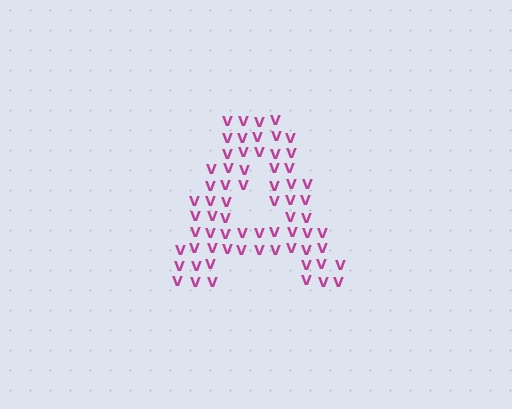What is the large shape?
The large shape is the letter A.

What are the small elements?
The small elements are letter V's.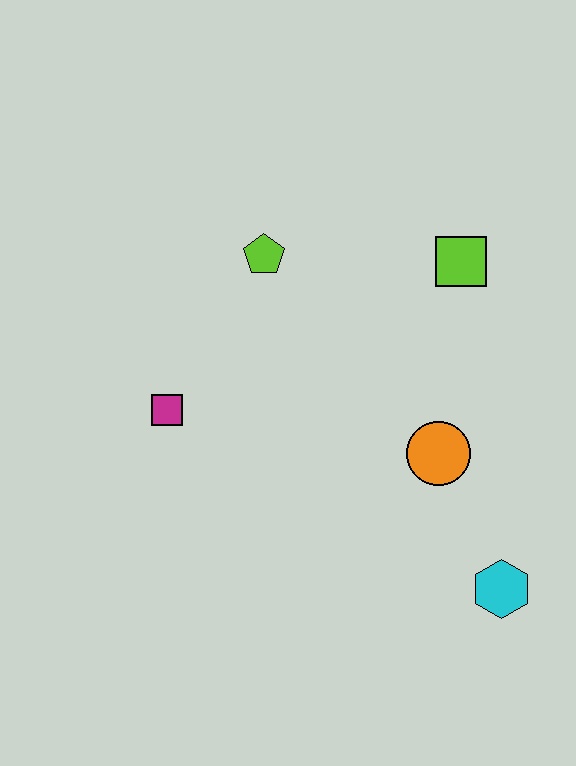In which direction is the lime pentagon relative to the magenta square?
The lime pentagon is above the magenta square.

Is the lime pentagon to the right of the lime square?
No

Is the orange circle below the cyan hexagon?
No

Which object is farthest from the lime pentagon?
The cyan hexagon is farthest from the lime pentagon.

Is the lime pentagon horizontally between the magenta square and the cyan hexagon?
Yes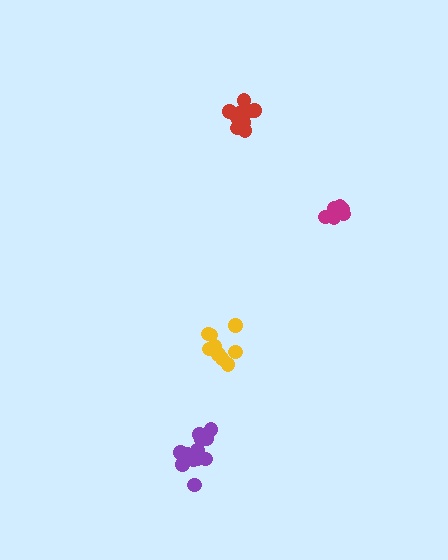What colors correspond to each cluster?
The clusters are colored: magenta, yellow, red, purple.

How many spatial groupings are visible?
There are 4 spatial groupings.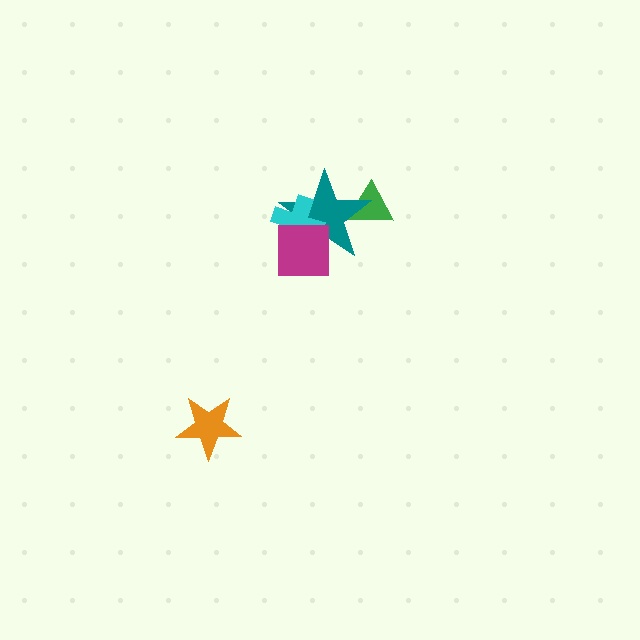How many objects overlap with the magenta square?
2 objects overlap with the magenta square.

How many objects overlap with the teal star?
3 objects overlap with the teal star.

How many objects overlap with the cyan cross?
2 objects overlap with the cyan cross.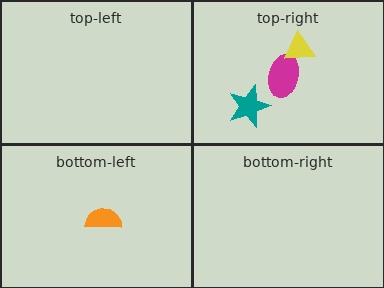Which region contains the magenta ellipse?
The top-right region.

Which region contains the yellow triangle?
The top-right region.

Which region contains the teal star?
The top-right region.